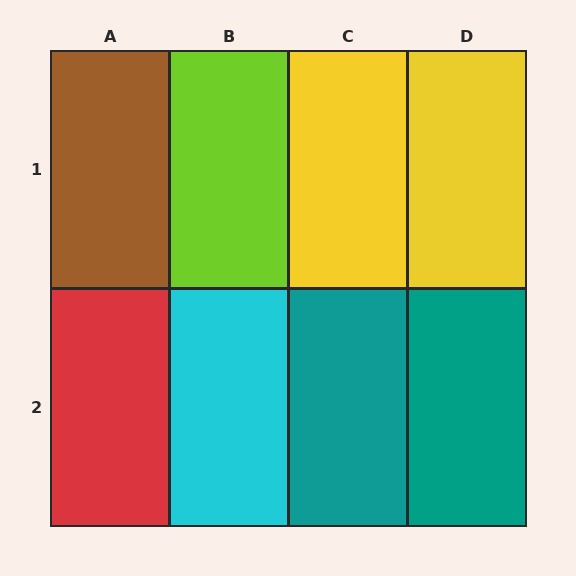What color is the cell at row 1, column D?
Yellow.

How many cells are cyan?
1 cell is cyan.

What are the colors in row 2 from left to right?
Red, cyan, teal, teal.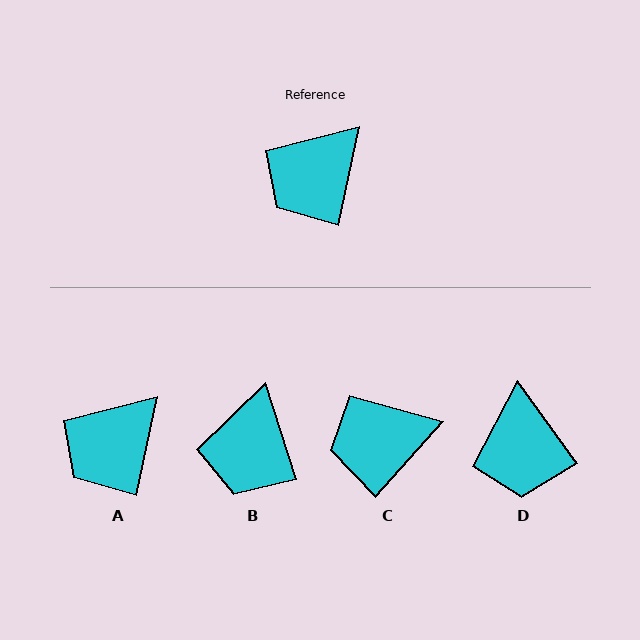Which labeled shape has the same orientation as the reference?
A.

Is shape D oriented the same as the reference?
No, it is off by about 48 degrees.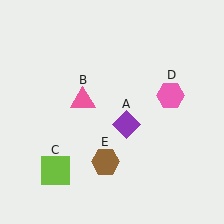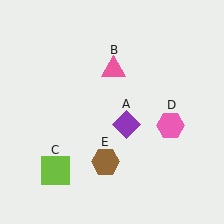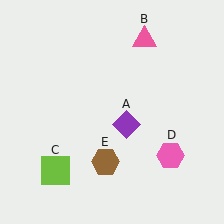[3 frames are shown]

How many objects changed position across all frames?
2 objects changed position: pink triangle (object B), pink hexagon (object D).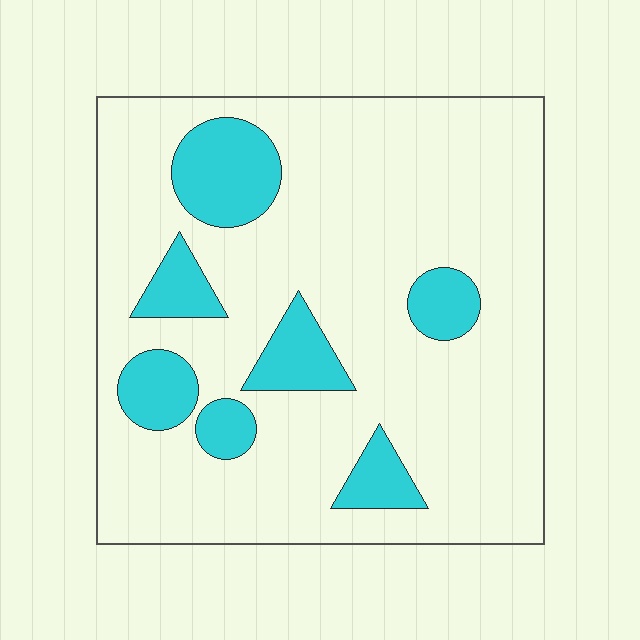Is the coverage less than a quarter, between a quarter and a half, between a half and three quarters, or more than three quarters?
Less than a quarter.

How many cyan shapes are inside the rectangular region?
7.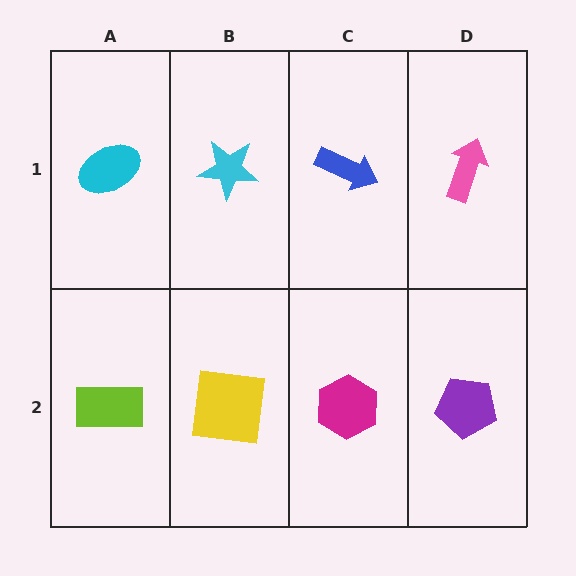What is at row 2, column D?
A purple pentagon.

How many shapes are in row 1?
4 shapes.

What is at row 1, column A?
A cyan ellipse.